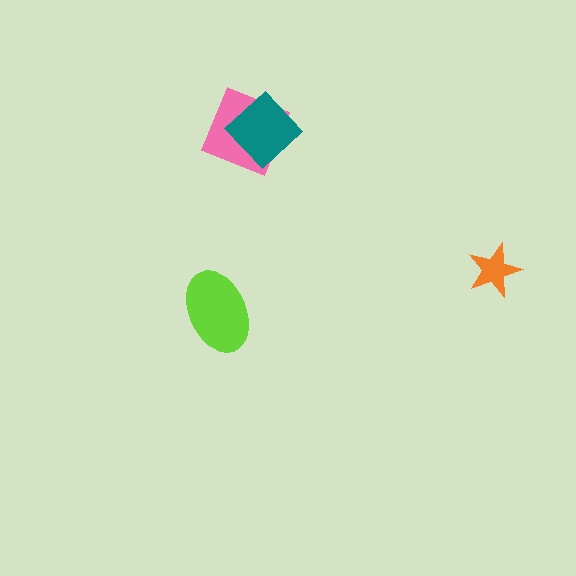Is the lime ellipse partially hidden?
No, no other shape covers it.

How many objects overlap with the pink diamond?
1 object overlaps with the pink diamond.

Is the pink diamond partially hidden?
Yes, it is partially covered by another shape.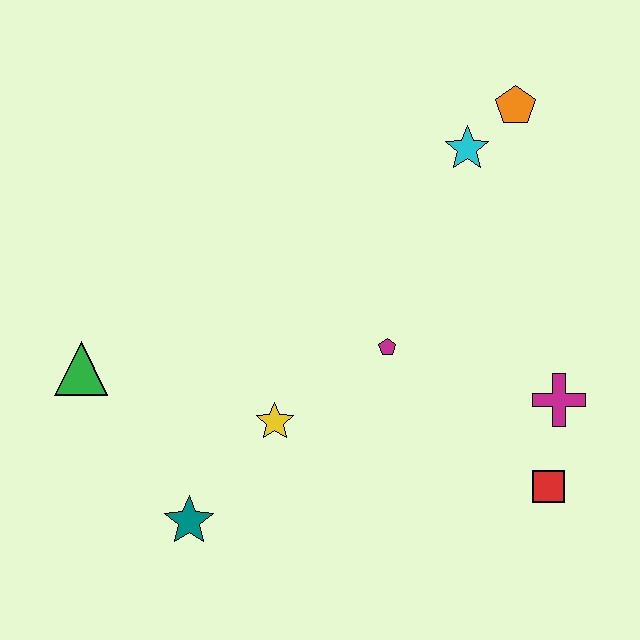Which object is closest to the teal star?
The yellow star is closest to the teal star.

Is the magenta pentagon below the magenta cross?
No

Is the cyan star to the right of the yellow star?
Yes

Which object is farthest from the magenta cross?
The green triangle is farthest from the magenta cross.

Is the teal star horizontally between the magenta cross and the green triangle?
Yes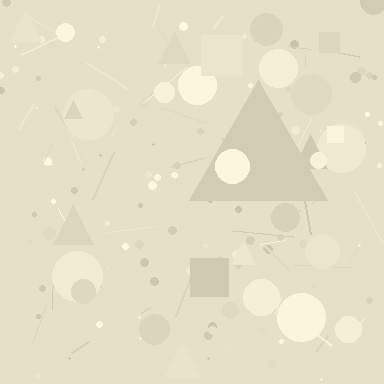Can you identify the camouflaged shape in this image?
The camouflaged shape is a triangle.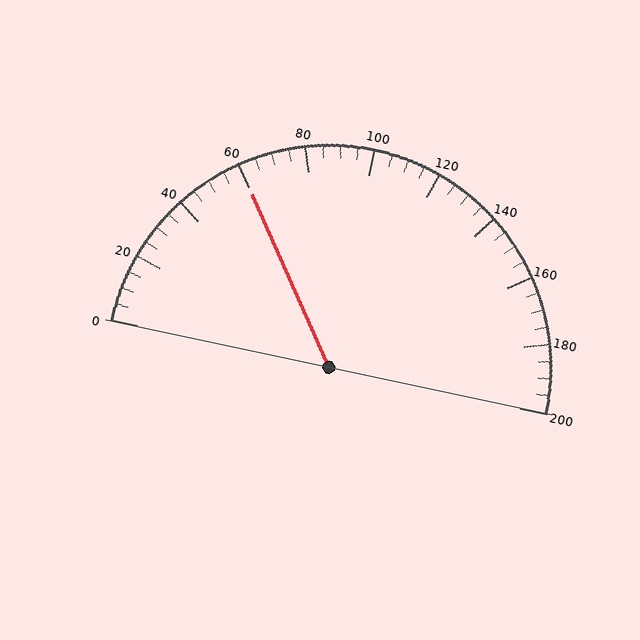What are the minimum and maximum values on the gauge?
The gauge ranges from 0 to 200.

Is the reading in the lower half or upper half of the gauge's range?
The reading is in the lower half of the range (0 to 200).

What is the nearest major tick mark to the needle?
The nearest major tick mark is 60.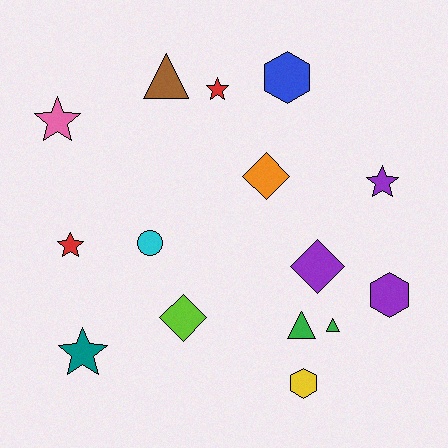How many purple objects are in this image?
There are 3 purple objects.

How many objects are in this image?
There are 15 objects.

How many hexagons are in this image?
There are 3 hexagons.